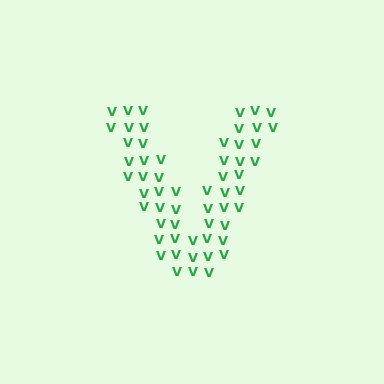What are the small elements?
The small elements are letter V's.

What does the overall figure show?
The overall figure shows the letter V.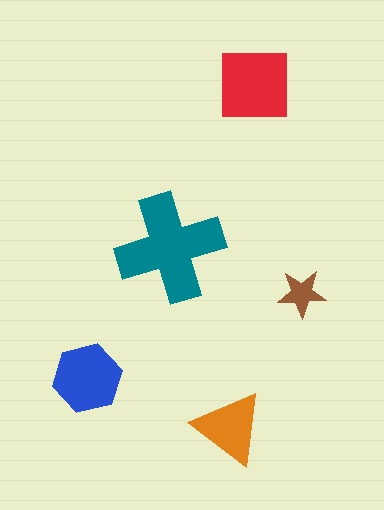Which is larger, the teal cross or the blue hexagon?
The teal cross.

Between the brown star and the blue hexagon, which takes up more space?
The blue hexagon.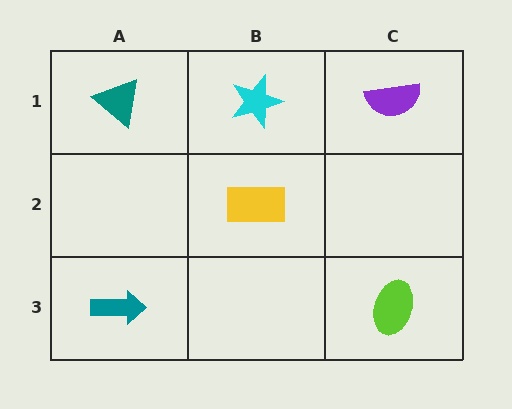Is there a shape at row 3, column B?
No, that cell is empty.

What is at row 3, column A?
A teal arrow.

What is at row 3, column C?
A lime ellipse.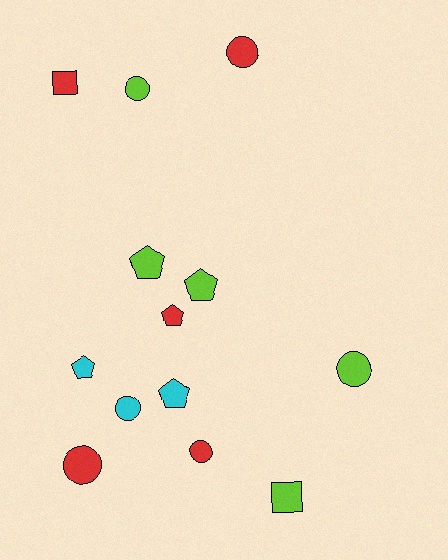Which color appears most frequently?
Lime, with 5 objects.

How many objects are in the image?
There are 13 objects.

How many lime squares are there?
There is 1 lime square.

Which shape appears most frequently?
Circle, with 6 objects.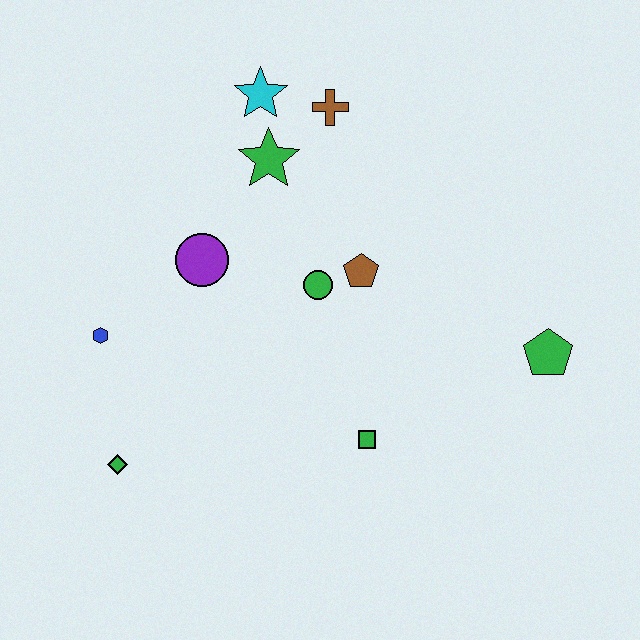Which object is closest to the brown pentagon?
The green circle is closest to the brown pentagon.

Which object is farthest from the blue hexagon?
The green pentagon is farthest from the blue hexagon.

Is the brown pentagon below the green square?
No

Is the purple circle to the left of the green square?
Yes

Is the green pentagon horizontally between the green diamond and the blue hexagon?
No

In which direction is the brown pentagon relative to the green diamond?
The brown pentagon is to the right of the green diamond.